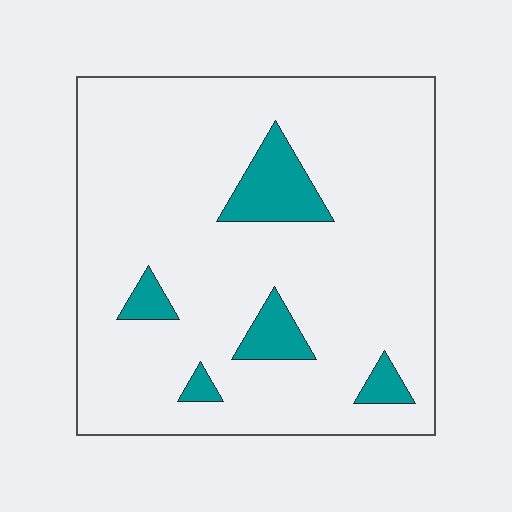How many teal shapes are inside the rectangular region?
5.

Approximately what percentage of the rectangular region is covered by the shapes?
Approximately 10%.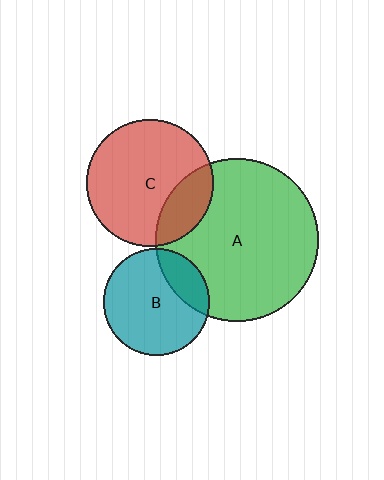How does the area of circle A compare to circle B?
Approximately 2.4 times.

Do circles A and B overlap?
Yes.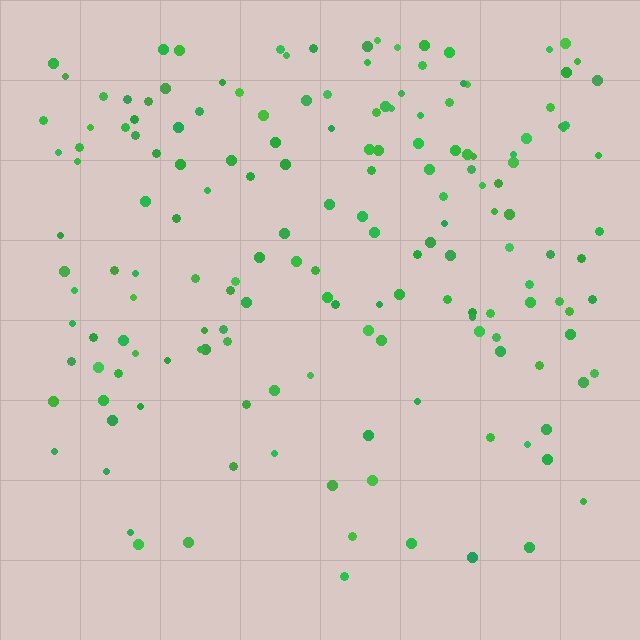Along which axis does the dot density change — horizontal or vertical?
Vertical.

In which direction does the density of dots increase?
From bottom to top, with the top side densest.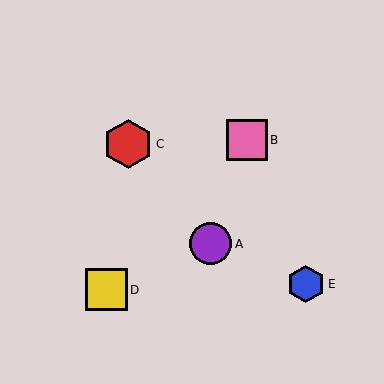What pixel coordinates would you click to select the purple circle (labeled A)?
Click at (211, 244) to select the purple circle A.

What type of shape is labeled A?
Shape A is a purple circle.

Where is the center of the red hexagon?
The center of the red hexagon is at (128, 144).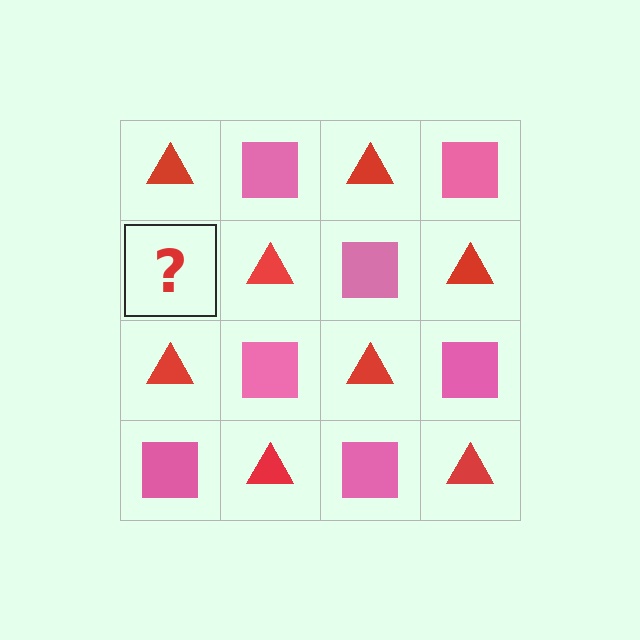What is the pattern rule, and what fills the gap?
The rule is that it alternates red triangle and pink square in a checkerboard pattern. The gap should be filled with a pink square.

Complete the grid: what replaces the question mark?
The question mark should be replaced with a pink square.